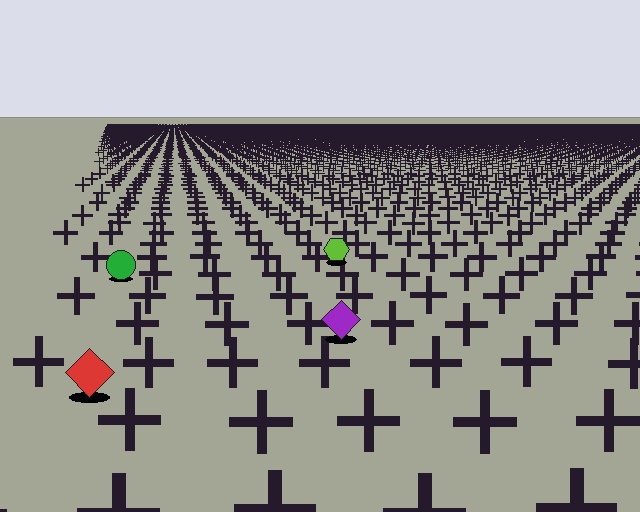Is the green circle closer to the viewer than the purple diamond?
No. The purple diamond is closer — you can tell from the texture gradient: the ground texture is coarser near it.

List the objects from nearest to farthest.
From nearest to farthest: the red diamond, the purple diamond, the green circle, the lime hexagon.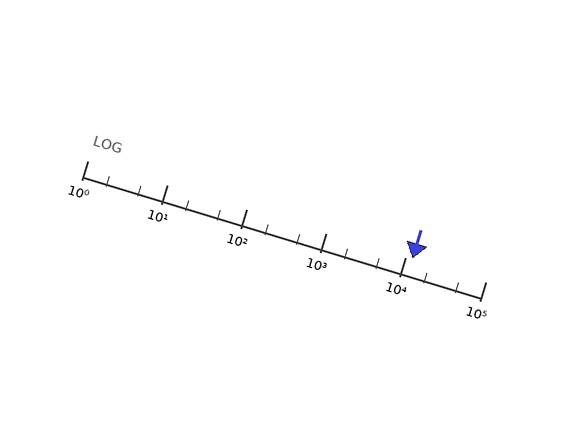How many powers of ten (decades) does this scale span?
The scale spans 5 decades, from 1 to 100000.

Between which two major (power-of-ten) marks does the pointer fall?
The pointer is between 10000 and 100000.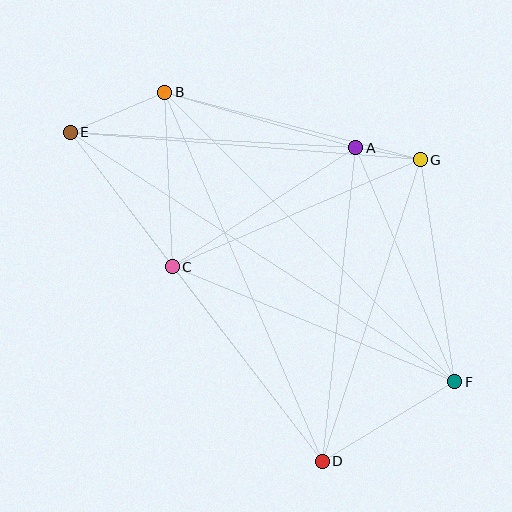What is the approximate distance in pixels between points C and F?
The distance between C and F is approximately 305 pixels.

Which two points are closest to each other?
Points A and G are closest to each other.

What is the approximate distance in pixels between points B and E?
The distance between B and E is approximately 102 pixels.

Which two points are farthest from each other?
Points E and F are farthest from each other.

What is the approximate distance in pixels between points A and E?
The distance between A and E is approximately 286 pixels.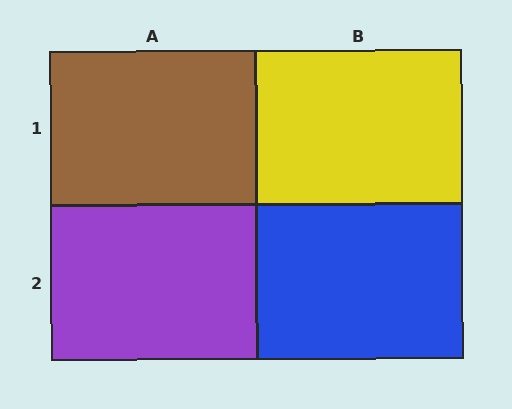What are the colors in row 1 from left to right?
Brown, yellow.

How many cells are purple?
1 cell is purple.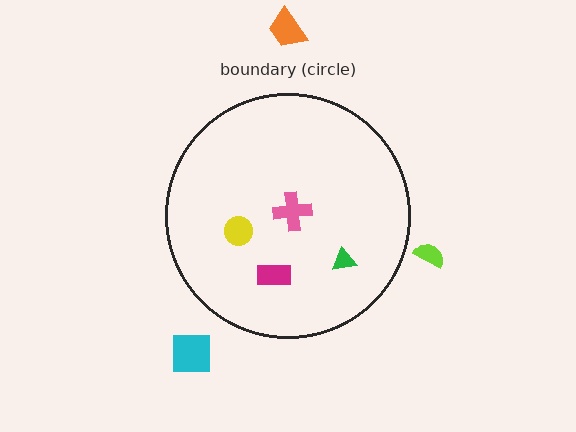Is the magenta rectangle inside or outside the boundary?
Inside.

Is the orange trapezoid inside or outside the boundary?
Outside.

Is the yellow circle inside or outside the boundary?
Inside.